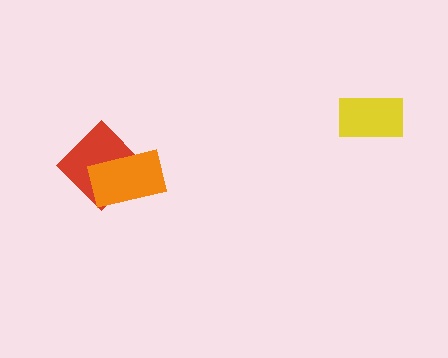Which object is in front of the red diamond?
The orange rectangle is in front of the red diamond.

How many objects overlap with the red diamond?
1 object overlaps with the red diamond.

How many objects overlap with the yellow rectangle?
0 objects overlap with the yellow rectangle.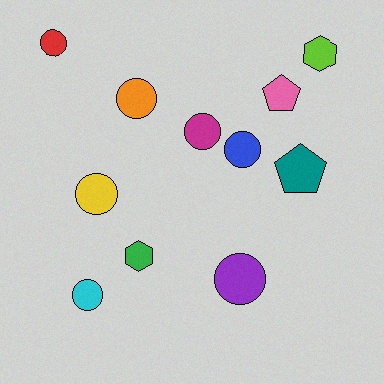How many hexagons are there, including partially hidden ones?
There are 2 hexagons.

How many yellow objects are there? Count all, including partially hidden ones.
There is 1 yellow object.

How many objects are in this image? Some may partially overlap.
There are 11 objects.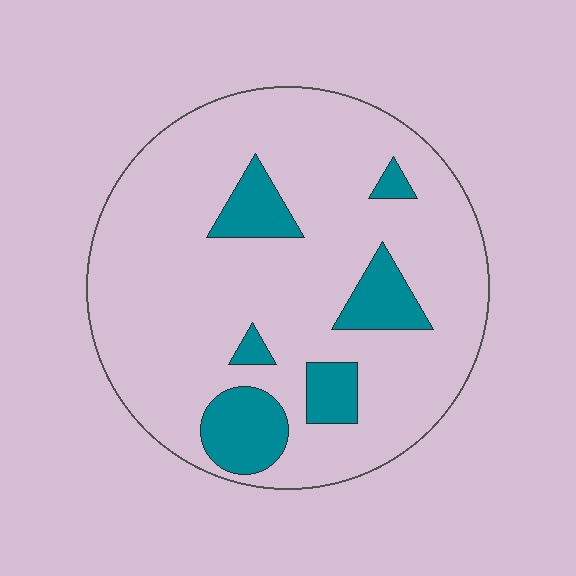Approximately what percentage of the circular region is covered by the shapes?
Approximately 15%.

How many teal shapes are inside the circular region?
6.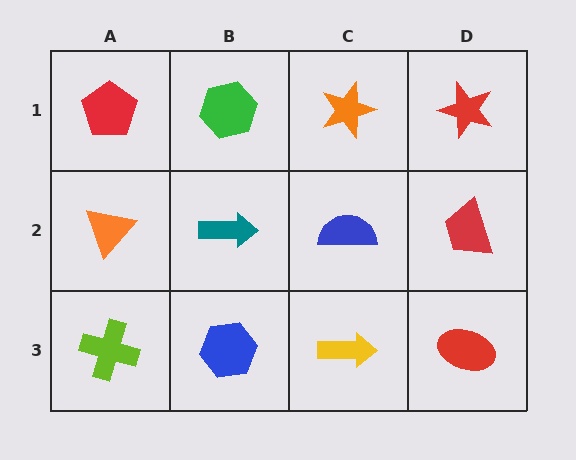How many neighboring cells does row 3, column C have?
3.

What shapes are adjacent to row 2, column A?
A red pentagon (row 1, column A), a lime cross (row 3, column A), a teal arrow (row 2, column B).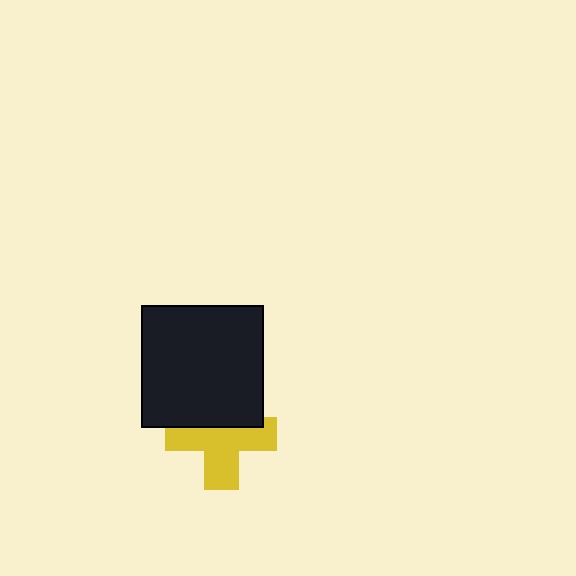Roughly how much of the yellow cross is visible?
About half of it is visible (roughly 63%).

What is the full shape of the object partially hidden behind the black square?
The partially hidden object is a yellow cross.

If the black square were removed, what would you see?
You would see the complete yellow cross.